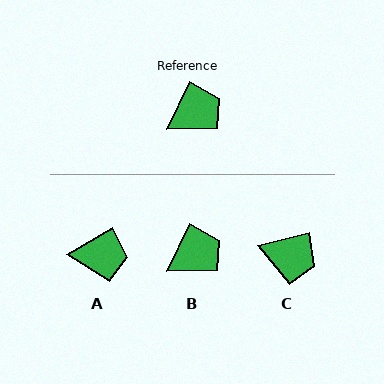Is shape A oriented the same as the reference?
No, it is off by about 33 degrees.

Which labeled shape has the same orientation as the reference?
B.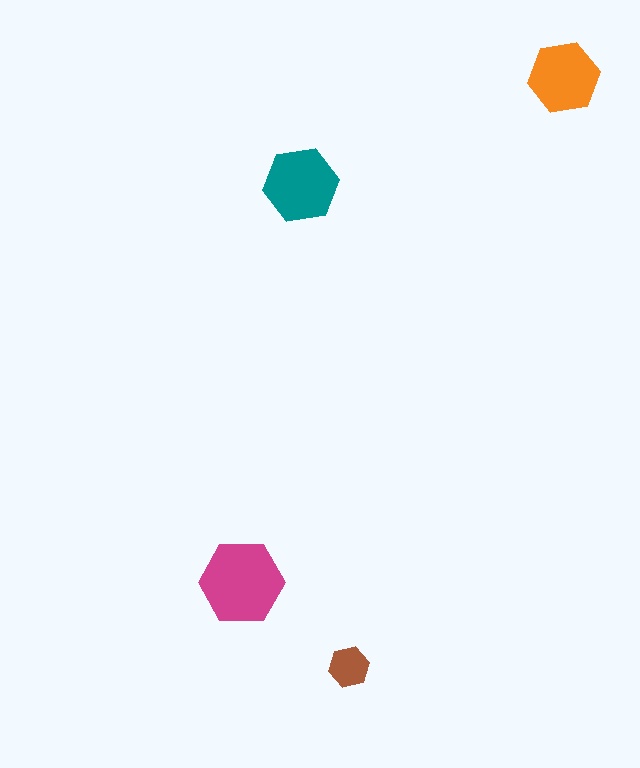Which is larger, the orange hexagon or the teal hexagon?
The teal one.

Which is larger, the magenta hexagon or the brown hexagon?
The magenta one.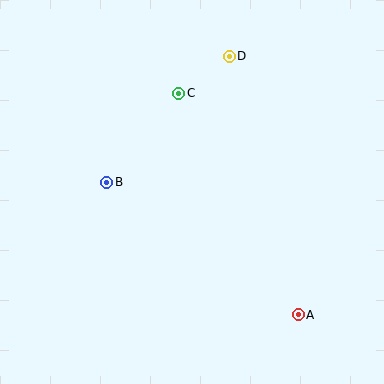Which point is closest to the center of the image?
Point B at (107, 182) is closest to the center.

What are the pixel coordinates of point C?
Point C is at (179, 93).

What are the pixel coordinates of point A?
Point A is at (298, 315).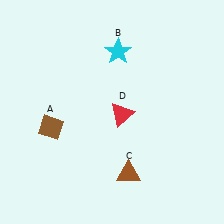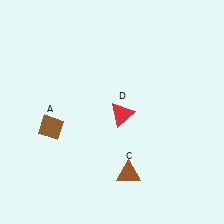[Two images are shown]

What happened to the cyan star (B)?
The cyan star (B) was removed in Image 2. It was in the top-right area of Image 1.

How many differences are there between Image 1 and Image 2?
There is 1 difference between the two images.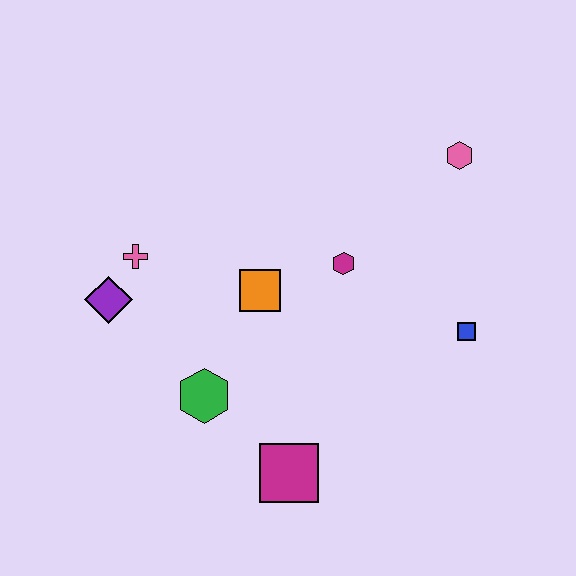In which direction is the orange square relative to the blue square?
The orange square is to the left of the blue square.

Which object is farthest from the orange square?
The pink hexagon is farthest from the orange square.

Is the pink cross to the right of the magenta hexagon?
No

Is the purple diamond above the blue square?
Yes